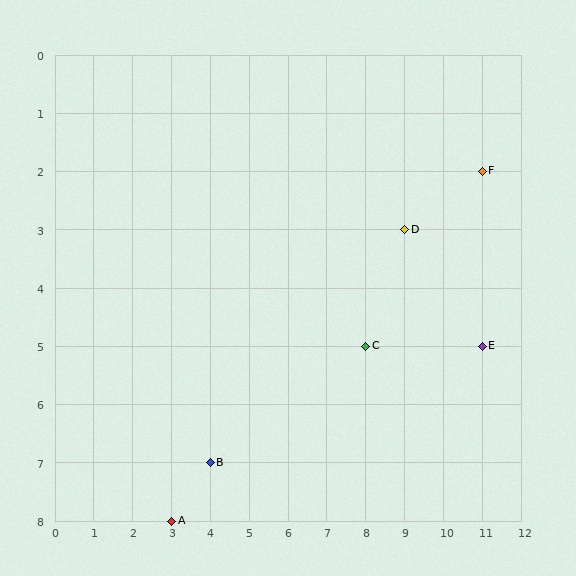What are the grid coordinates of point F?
Point F is at grid coordinates (11, 2).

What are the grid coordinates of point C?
Point C is at grid coordinates (8, 5).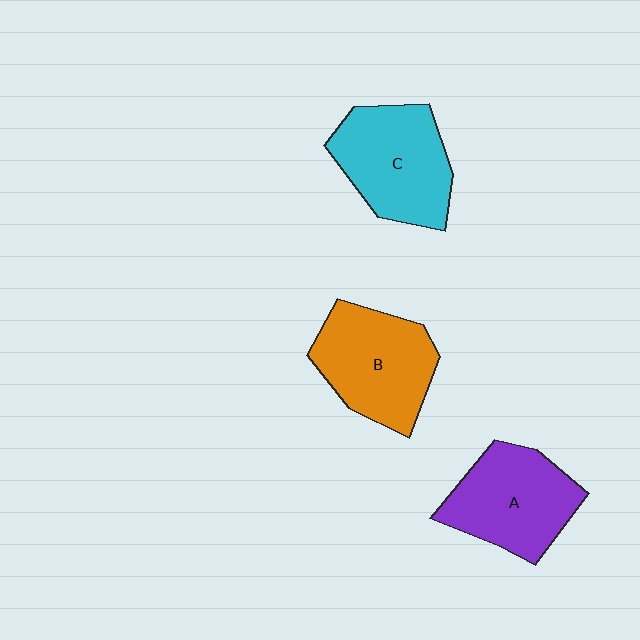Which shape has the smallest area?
Shape A (purple).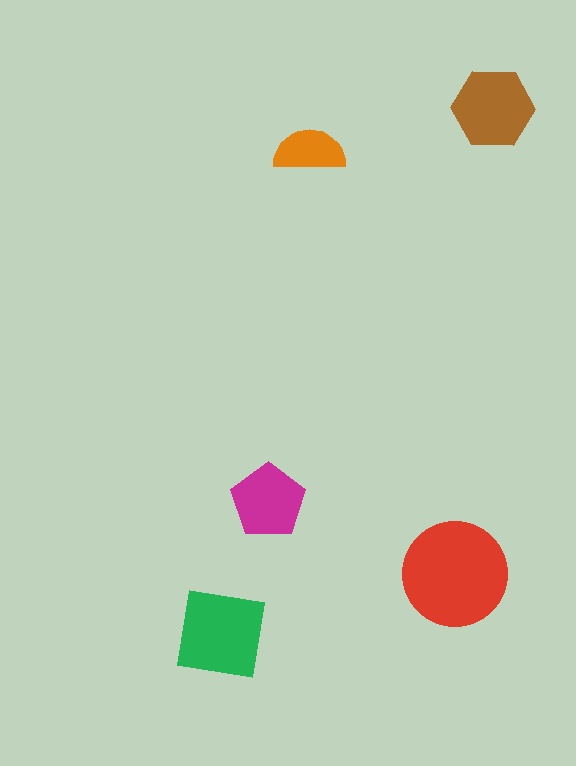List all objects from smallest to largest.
The orange semicircle, the magenta pentagon, the brown hexagon, the green square, the red circle.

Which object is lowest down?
The green square is bottommost.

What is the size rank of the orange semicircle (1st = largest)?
5th.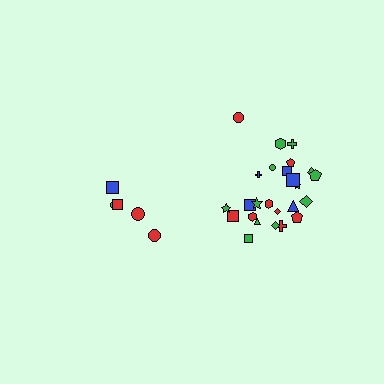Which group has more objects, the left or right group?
The right group.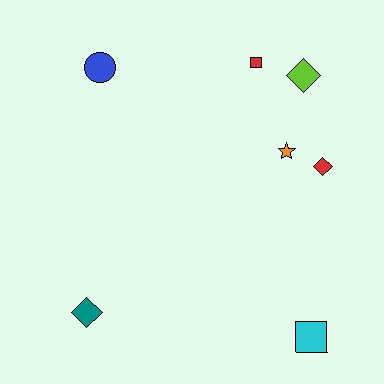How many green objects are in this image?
There are no green objects.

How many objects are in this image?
There are 7 objects.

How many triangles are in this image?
There are no triangles.